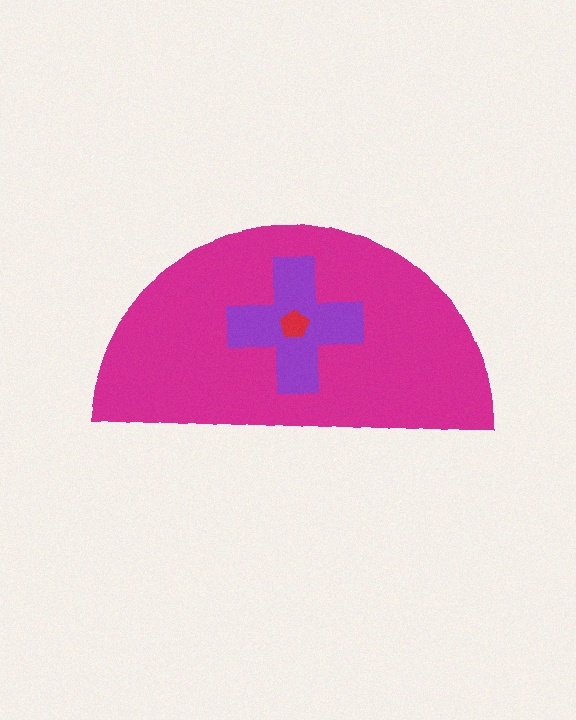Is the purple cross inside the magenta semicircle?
Yes.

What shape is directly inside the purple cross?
The red pentagon.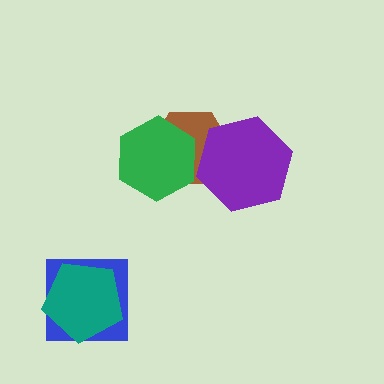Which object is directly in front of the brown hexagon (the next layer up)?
The green hexagon is directly in front of the brown hexagon.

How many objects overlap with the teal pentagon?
1 object overlaps with the teal pentagon.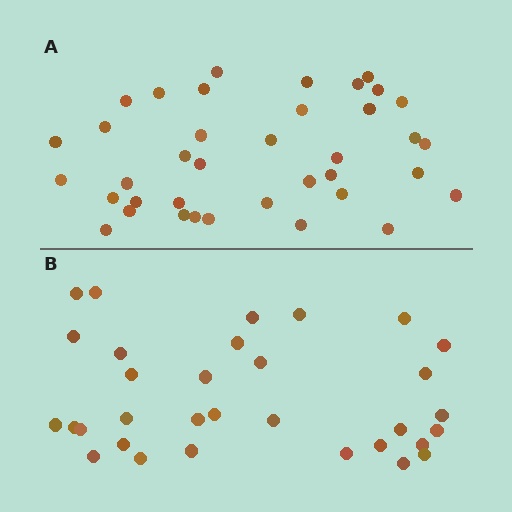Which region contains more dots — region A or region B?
Region A (the top region) has more dots.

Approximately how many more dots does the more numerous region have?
Region A has about 6 more dots than region B.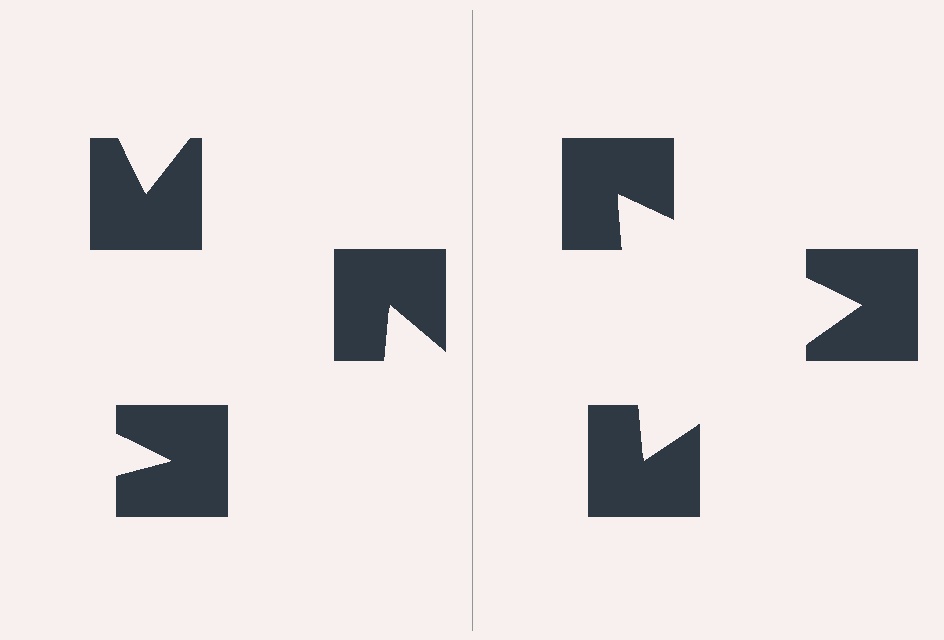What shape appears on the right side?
An illusory triangle.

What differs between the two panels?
The notched squares are positioned identically on both sides; only the wedge orientations differ. On the right they align to a triangle; on the left they are misaligned.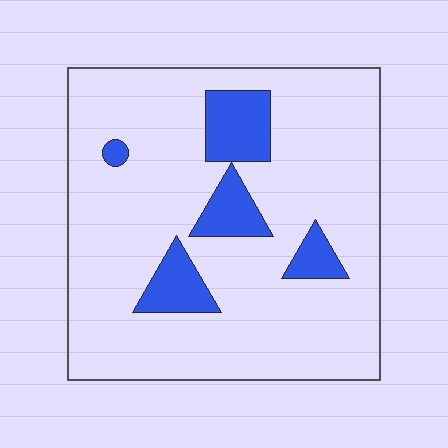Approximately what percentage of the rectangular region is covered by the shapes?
Approximately 15%.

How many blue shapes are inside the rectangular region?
5.